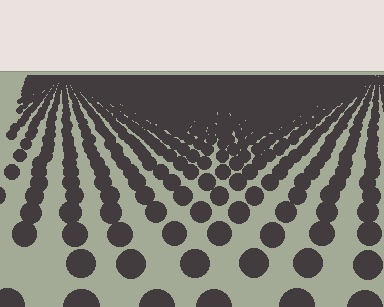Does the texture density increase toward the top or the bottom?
Density increases toward the top.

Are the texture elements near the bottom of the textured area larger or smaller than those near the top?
Larger. Near the bottom, elements are closer to the viewer and appear at a bigger on-screen size.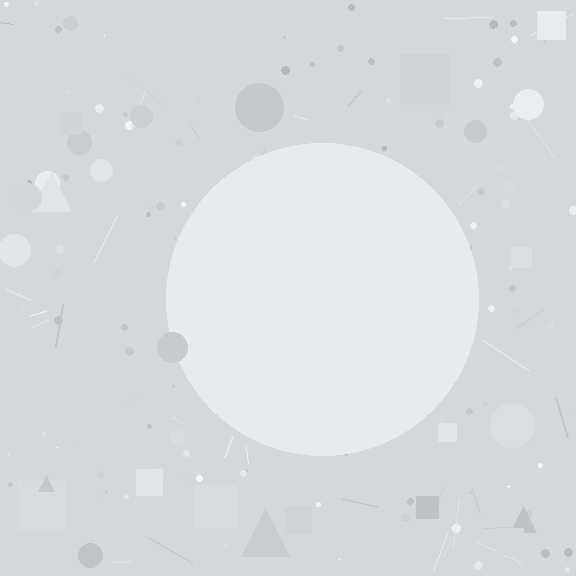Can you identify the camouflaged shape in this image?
The camouflaged shape is a circle.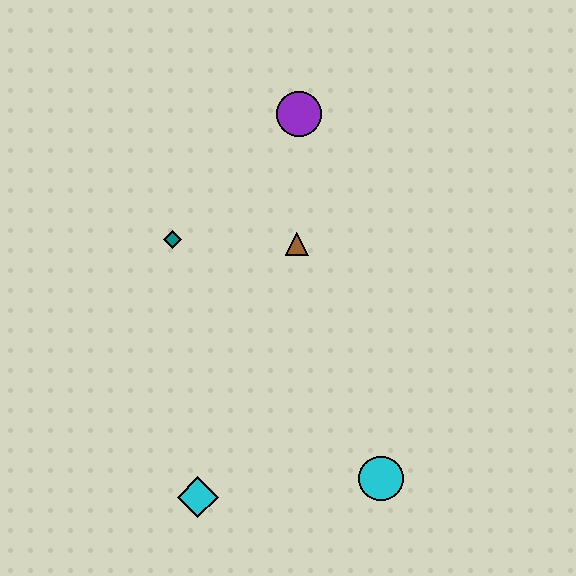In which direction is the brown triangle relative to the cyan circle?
The brown triangle is above the cyan circle.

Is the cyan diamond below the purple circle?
Yes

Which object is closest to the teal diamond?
The brown triangle is closest to the teal diamond.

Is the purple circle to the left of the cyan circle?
Yes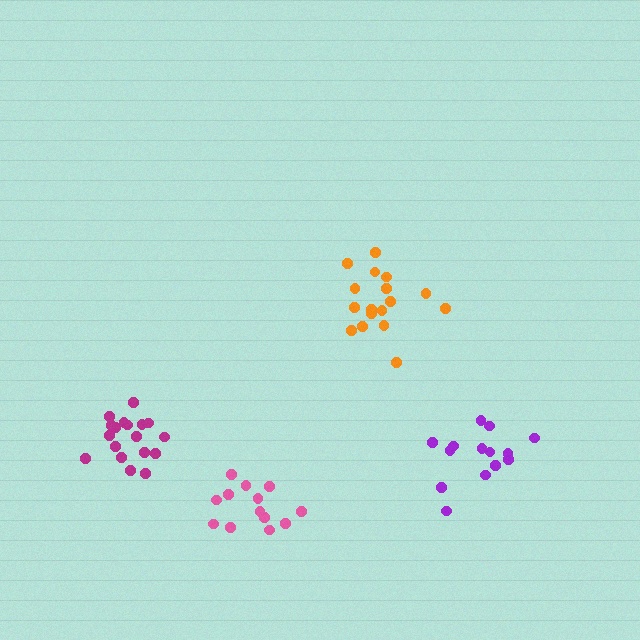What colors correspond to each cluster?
The clusters are colored: magenta, pink, purple, orange.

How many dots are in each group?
Group 1: 18 dots, Group 2: 13 dots, Group 3: 14 dots, Group 4: 17 dots (62 total).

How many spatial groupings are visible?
There are 4 spatial groupings.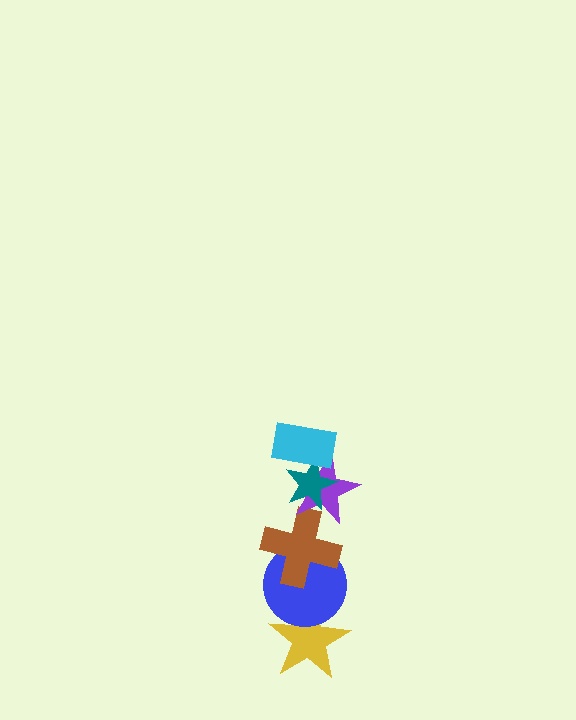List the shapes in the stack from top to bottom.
From top to bottom: the cyan rectangle, the teal star, the purple star, the brown cross, the blue circle, the yellow star.